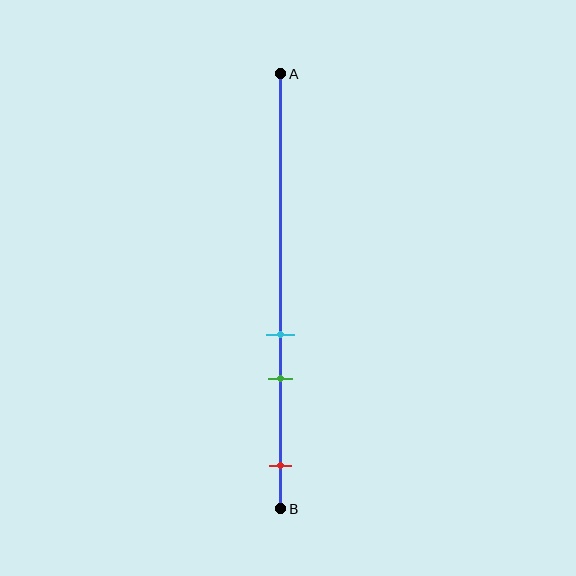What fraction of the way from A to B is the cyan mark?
The cyan mark is approximately 60% (0.6) of the way from A to B.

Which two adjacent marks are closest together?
The cyan and green marks are the closest adjacent pair.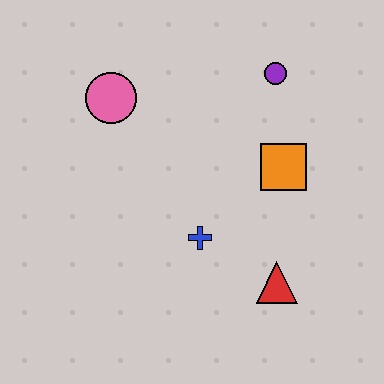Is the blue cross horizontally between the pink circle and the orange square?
Yes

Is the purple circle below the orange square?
No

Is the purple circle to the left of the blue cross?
No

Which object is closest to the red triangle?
The blue cross is closest to the red triangle.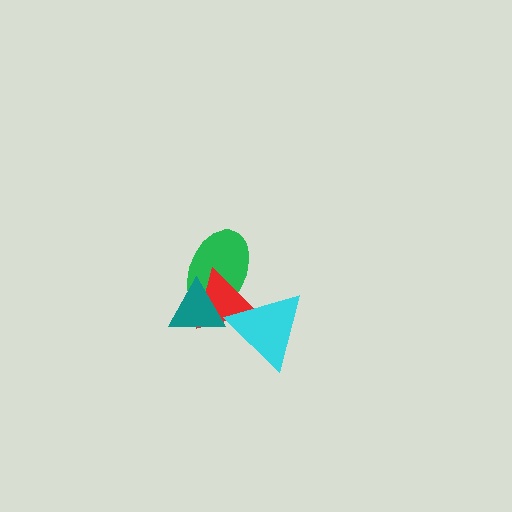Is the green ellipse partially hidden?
Yes, it is partially covered by another shape.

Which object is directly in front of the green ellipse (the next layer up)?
The red triangle is directly in front of the green ellipse.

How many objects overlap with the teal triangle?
2 objects overlap with the teal triangle.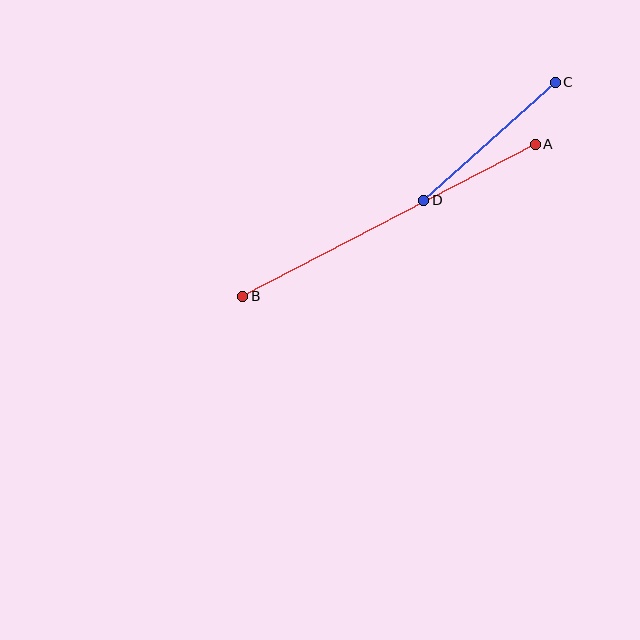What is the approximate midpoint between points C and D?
The midpoint is at approximately (489, 141) pixels.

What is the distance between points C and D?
The distance is approximately 176 pixels.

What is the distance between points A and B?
The distance is approximately 329 pixels.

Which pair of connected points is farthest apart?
Points A and B are farthest apart.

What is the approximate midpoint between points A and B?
The midpoint is at approximately (389, 220) pixels.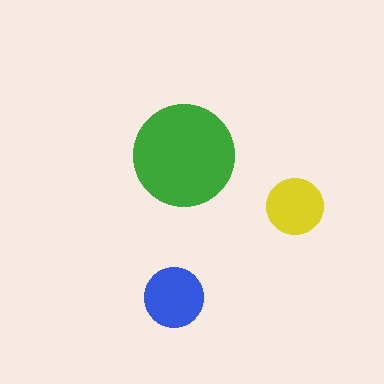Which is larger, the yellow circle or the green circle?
The green one.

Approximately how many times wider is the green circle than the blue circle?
About 1.5 times wider.